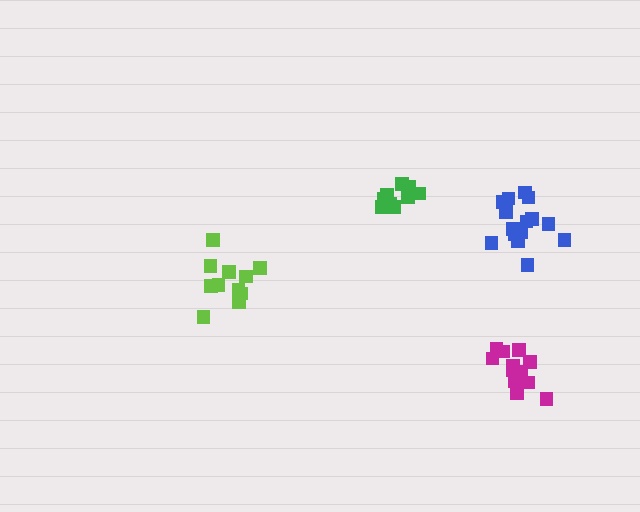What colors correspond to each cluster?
The clusters are colored: green, magenta, lime, blue.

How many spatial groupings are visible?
There are 4 spatial groupings.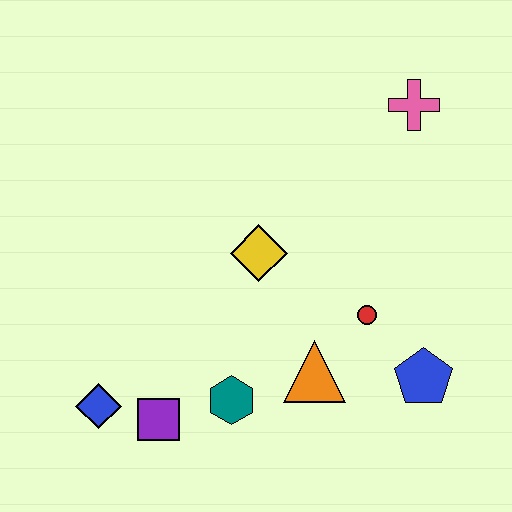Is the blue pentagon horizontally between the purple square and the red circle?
No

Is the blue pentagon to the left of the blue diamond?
No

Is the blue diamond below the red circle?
Yes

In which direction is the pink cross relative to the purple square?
The pink cross is above the purple square.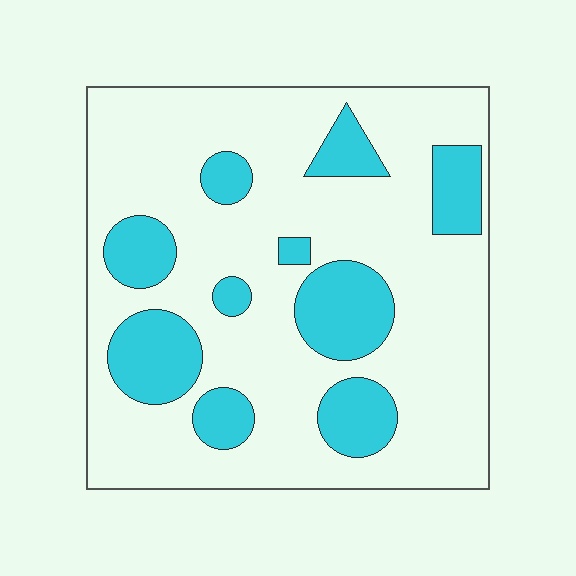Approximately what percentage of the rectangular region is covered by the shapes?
Approximately 25%.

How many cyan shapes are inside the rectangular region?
10.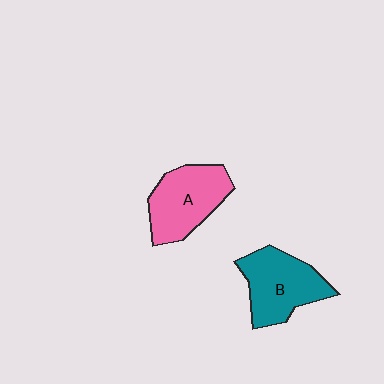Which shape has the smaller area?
Shape A (pink).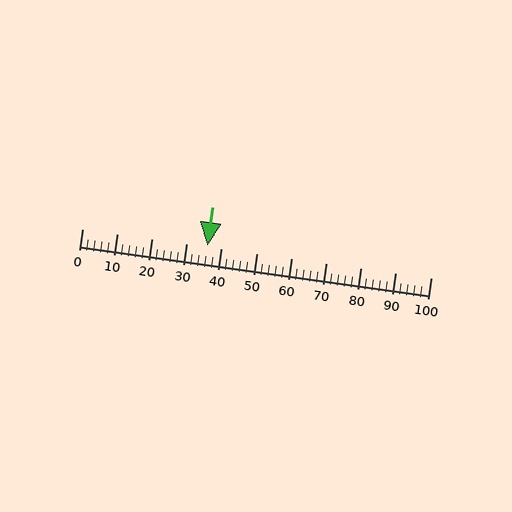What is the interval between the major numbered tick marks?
The major tick marks are spaced 10 units apart.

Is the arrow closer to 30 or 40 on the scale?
The arrow is closer to 40.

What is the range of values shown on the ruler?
The ruler shows values from 0 to 100.